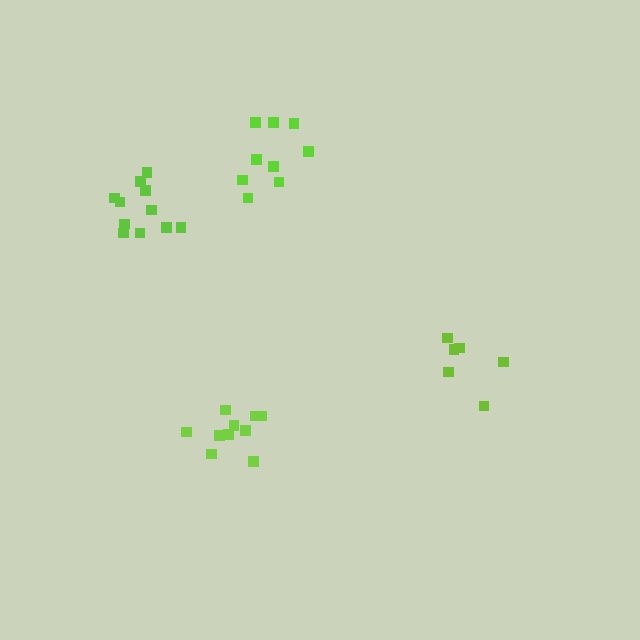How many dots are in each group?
Group 1: 9 dots, Group 2: 11 dots, Group 3: 6 dots, Group 4: 10 dots (36 total).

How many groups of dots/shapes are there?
There are 4 groups.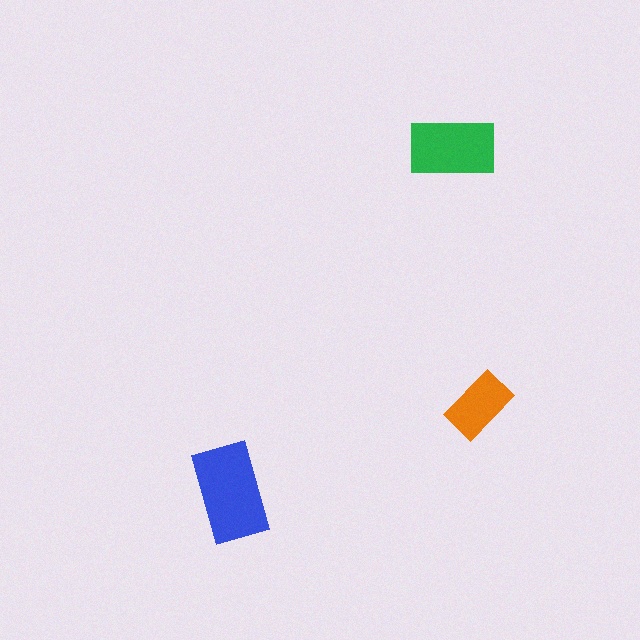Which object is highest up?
The green rectangle is topmost.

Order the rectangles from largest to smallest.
the blue one, the green one, the orange one.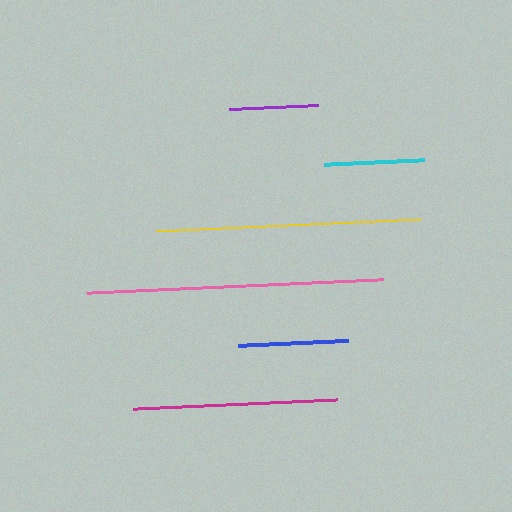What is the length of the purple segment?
The purple segment is approximately 89 pixels long.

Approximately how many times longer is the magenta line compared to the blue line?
The magenta line is approximately 1.9 times the length of the blue line.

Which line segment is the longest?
The pink line is the longest at approximately 297 pixels.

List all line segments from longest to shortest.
From longest to shortest: pink, yellow, magenta, blue, cyan, purple.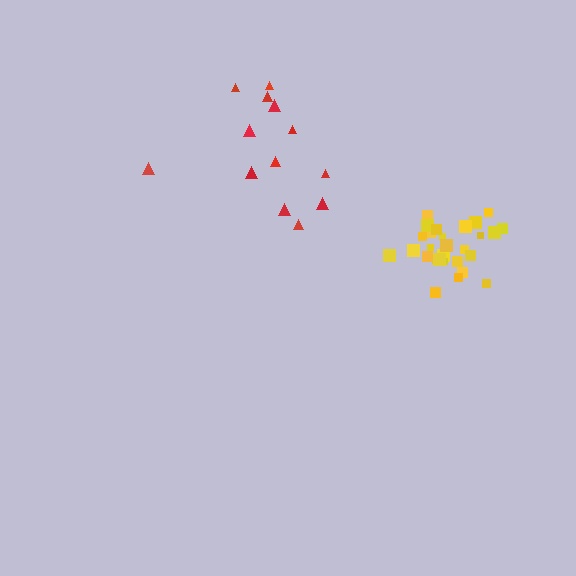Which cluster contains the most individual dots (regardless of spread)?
Yellow (29).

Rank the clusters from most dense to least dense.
yellow, red.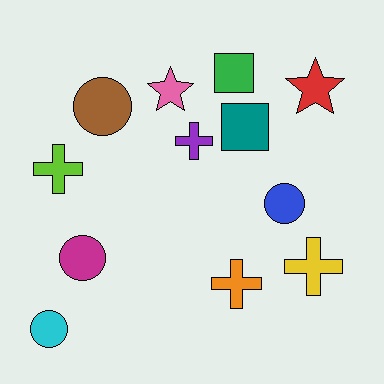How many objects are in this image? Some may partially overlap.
There are 12 objects.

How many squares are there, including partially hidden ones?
There are 2 squares.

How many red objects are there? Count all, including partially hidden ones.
There is 1 red object.